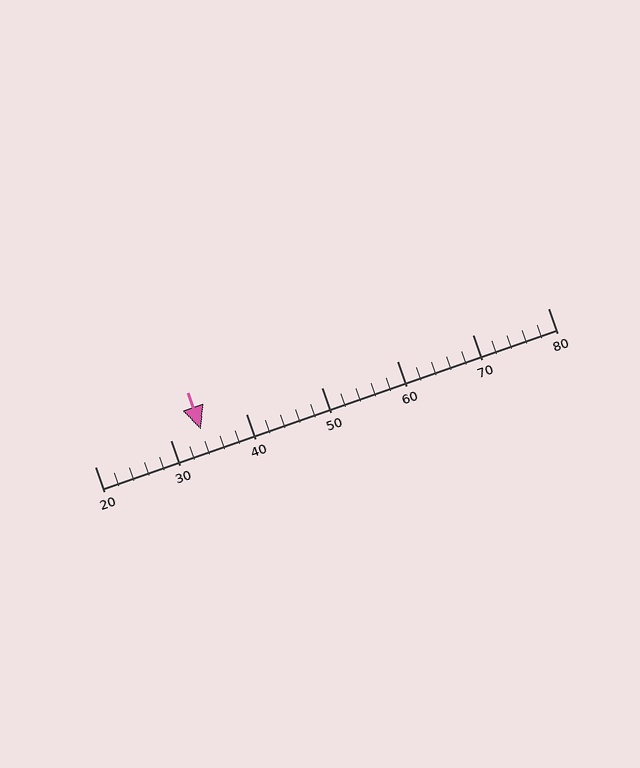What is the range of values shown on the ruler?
The ruler shows values from 20 to 80.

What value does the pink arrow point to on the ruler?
The pink arrow points to approximately 34.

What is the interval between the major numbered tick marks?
The major tick marks are spaced 10 units apart.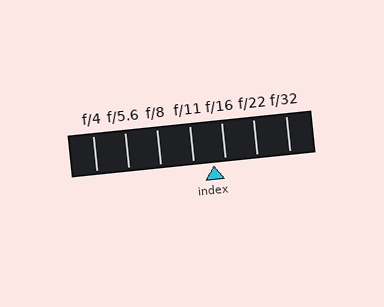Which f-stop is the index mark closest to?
The index mark is closest to f/16.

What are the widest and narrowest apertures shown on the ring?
The widest aperture shown is f/4 and the narrowest is f/32.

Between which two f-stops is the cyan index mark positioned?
The index mark is between f/11 and f/16.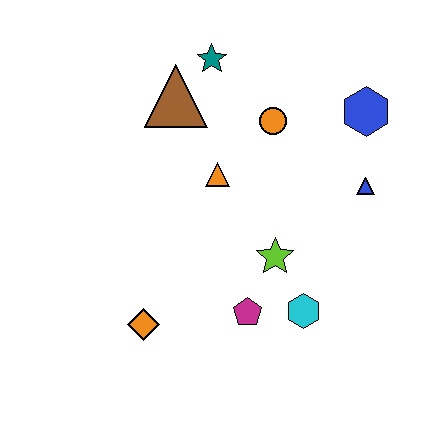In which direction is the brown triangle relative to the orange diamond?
The brown triangle is above the orange diamond.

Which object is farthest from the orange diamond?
The blue hexagon is farthest from the orange diamond.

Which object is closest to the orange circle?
The orange triangle is closest to the orange circle.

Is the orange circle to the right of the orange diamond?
Yes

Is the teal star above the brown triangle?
Yes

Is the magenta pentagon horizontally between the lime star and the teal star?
Yes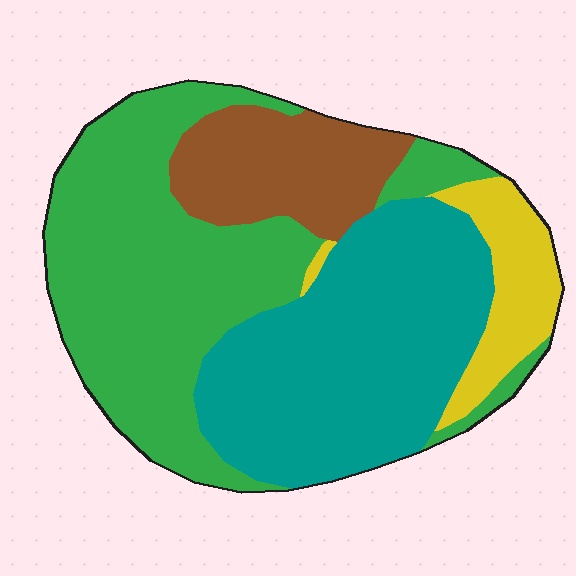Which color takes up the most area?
Green, at roughly 40%.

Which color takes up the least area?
Yellow, at roughly 10%.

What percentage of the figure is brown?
Brown takes up less than a sixth of the figure.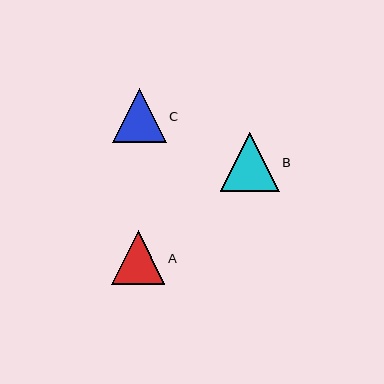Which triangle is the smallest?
Triangle A is the smallest with a size of approximately 53 pixels.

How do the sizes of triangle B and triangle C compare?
Triangle B and triangle C are approximately the same size.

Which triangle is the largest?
Triangle B is the largest with a size of approximately 59 pixels.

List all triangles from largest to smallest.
From largest to smallest: B, C, A.